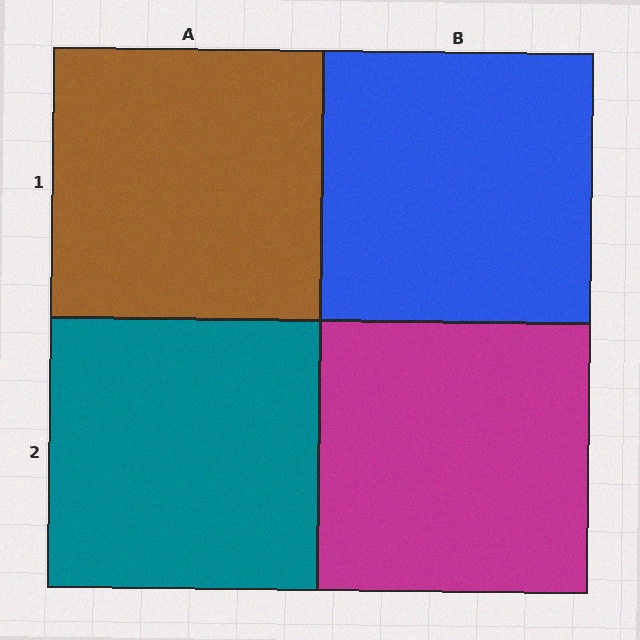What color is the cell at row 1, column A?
Brown.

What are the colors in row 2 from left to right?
Teal, magenta.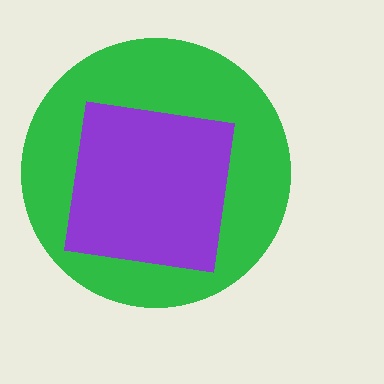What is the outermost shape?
The green circle.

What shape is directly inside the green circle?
The purple square.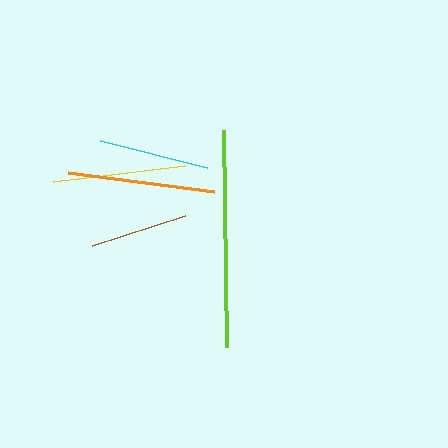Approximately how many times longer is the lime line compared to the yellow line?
The lime line is approximately 1.6 times the length of the yellow line.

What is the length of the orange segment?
The orange segment is approximately 148 pixels long.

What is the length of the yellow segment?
The yellow segment is approximately 132 pixels long.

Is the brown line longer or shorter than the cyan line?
The cyan line is longer than the brown line.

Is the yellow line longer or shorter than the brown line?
The yellow line is longer than the brown line.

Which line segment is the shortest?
The brown line is the shortest at approximately 97 pixels.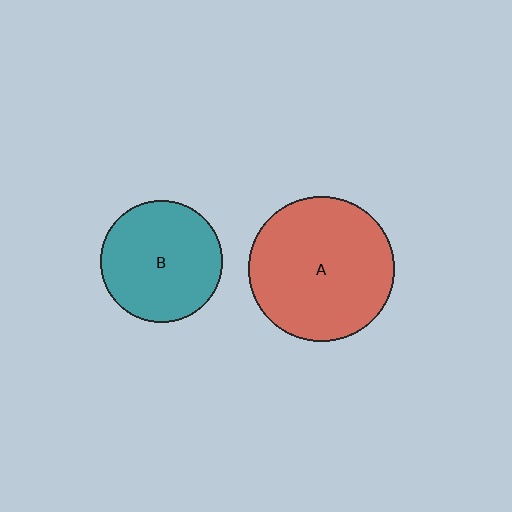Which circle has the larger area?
Circle A (red).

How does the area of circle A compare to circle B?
Approximately 1.4 times.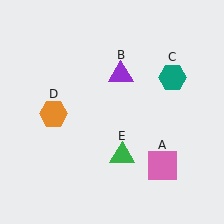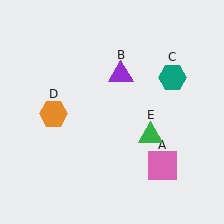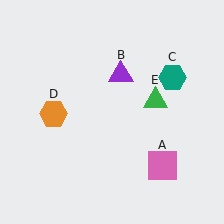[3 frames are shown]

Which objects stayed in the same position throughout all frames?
Pink square (object A) and purple triangle (object B) and teal hexagon (object C) and orange hexagon (object D) remained stationary.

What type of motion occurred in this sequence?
The green triangle (object E) rotated counterclockwise around the center of the scene.